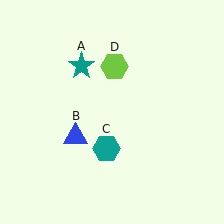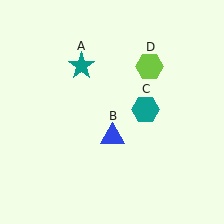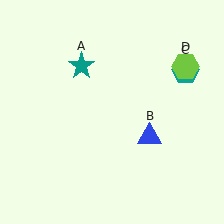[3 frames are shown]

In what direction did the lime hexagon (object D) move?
The lime hexagon (object D) moved right.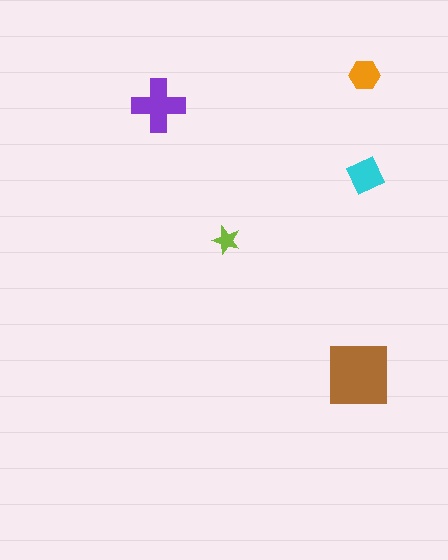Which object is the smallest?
The lime star.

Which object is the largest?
The brown square.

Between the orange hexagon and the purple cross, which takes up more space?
The purple cross.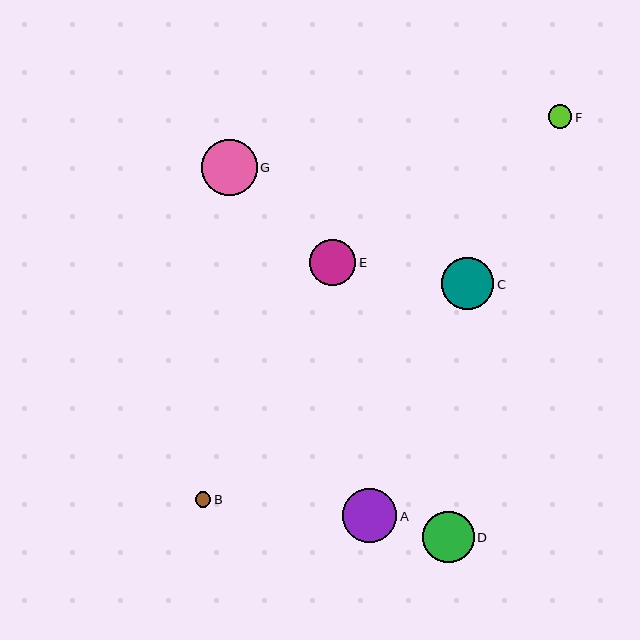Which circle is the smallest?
Circle B is the smallest with a size of approximately 15 pixels.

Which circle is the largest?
Circle G is the largest with a size of approximately 56 pixels.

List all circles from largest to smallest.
From largest to smallest: G, A, C, D, E, F, B.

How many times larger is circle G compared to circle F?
Circle G is approximately 2.4 times the size of circle F.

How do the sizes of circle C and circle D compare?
Circle C and circle D are approximately the same size.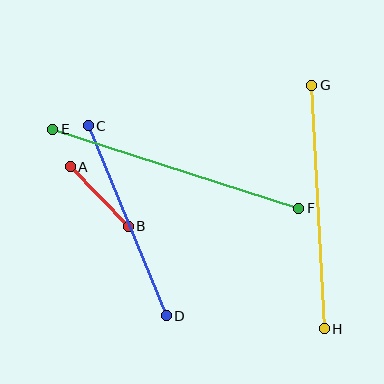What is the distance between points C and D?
The distance is approximately 205 pixels.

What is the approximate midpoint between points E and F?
The midpoint is at approximately (176, 169) pixels.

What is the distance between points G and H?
The distance is approximately 244 pixels.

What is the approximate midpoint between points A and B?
The midpoint is at approximately (99, 197) pixels.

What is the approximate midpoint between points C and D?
The midpoint is at approximately (127, 221) pixels.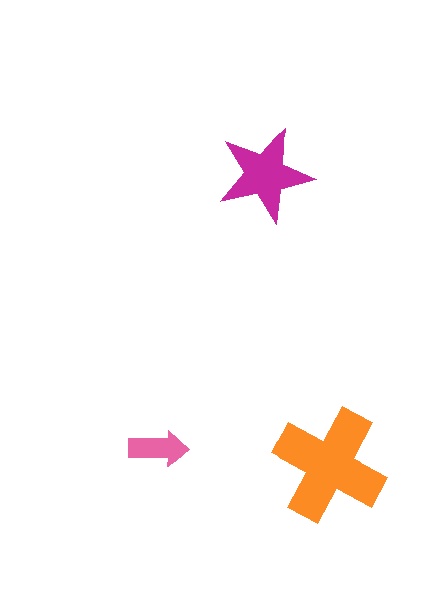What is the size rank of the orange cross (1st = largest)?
1st.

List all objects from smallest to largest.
The pink arrow, the magenta star, the orange cross.